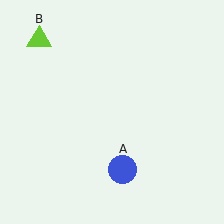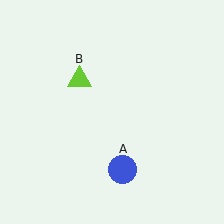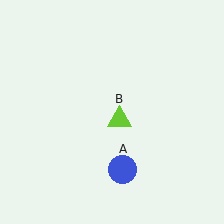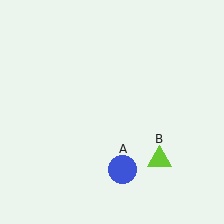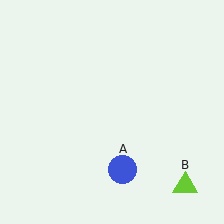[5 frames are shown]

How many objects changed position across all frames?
1 object changed position: lime triangle (object B).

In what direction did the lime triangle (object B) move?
The lime triangle (object B) moved down and to the right.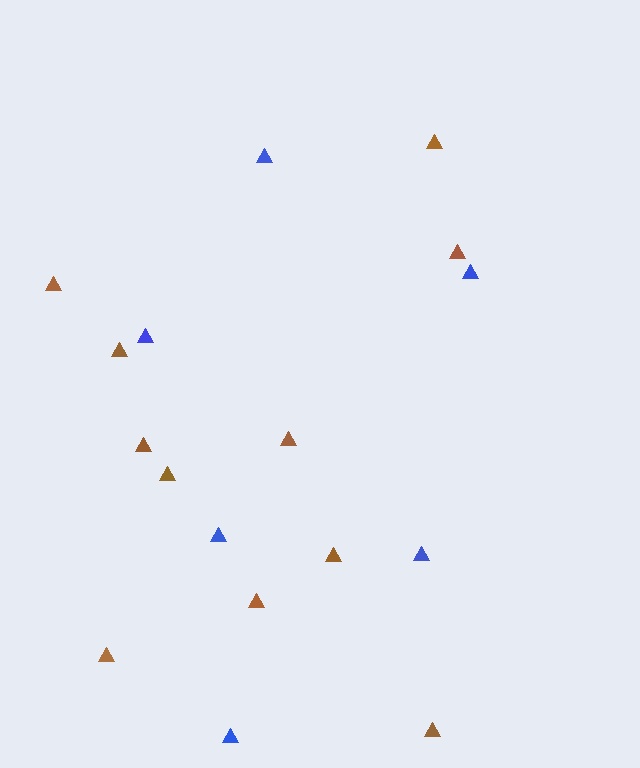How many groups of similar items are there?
There are 2 groups: one group of blue triangles (6) and one group of brown triangles (11).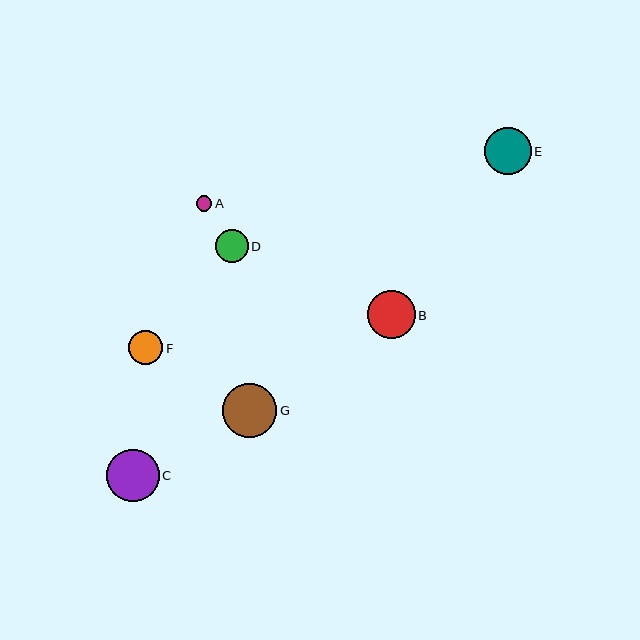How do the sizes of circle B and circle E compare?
Circle B and circle E are approximately the same size.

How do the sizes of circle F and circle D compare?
Circle F and circle D are approximately the same size.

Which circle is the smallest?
Circle A is the smallest with a size of approximately 16 pixels.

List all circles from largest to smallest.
From largest to smallest: G, C, B, E, F, D, A.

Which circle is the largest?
Circle G is the largest with a size of approximately 54 pixels.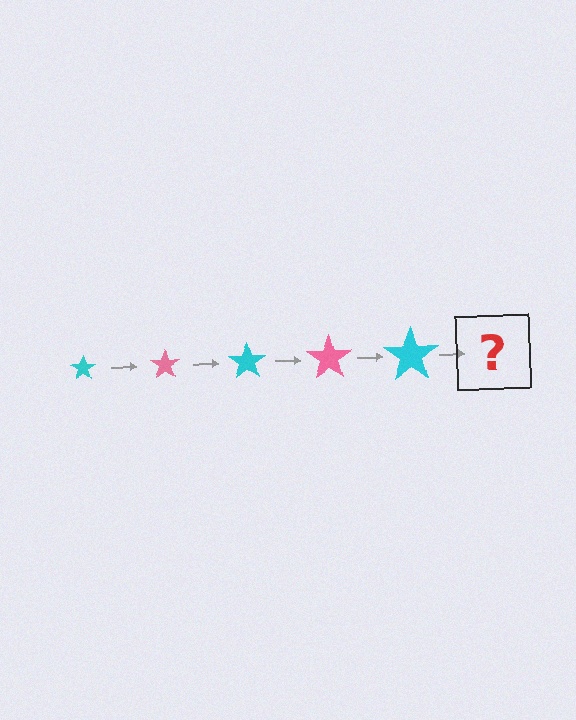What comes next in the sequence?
The next element should be a pink star, larger than the previous one.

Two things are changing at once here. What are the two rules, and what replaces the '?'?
The two rules are that the star grows larger each step and the color cycles through cyan and pink. The '?' should be a pink star, larger than the previous one.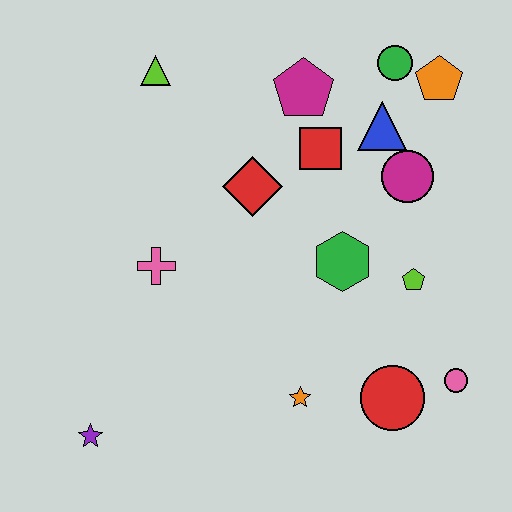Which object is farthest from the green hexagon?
The purple star is farthest from the green hexagon.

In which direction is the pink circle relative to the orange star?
The pink circle is to the right of the orange star.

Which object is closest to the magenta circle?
The blue triangle is closest to the magenta circle.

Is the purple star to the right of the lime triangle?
No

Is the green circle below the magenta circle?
No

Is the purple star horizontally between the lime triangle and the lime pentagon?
No